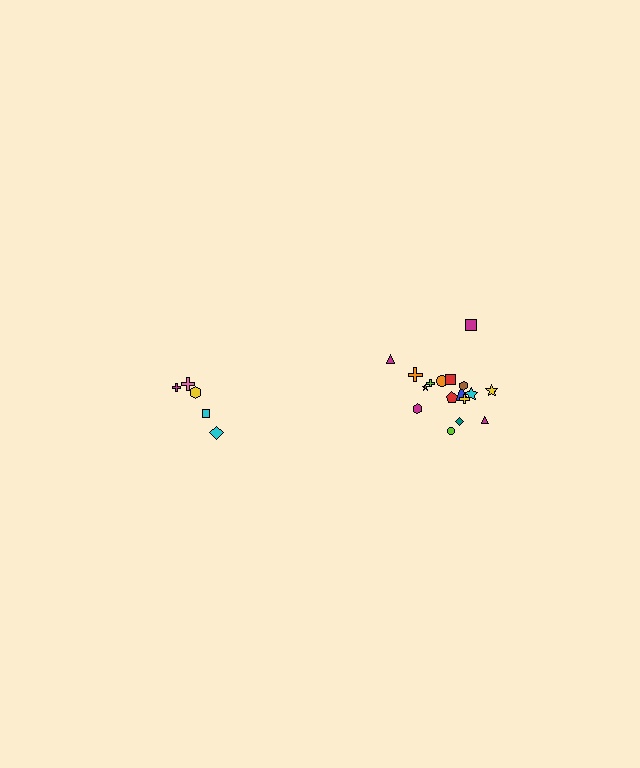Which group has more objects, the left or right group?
The right group.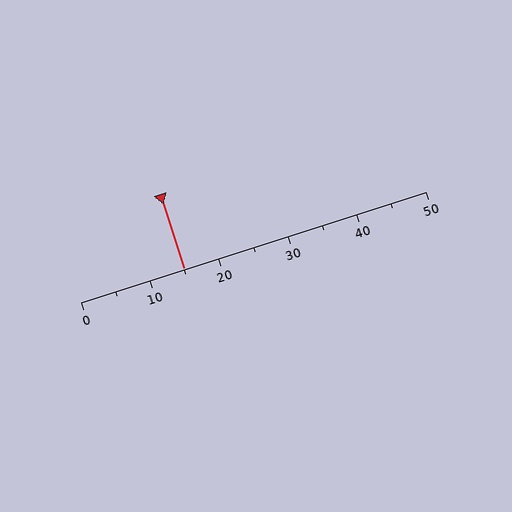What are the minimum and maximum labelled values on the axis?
The axis runs from 0 to 50.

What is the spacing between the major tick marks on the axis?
The major ticks are spaced 10 apart.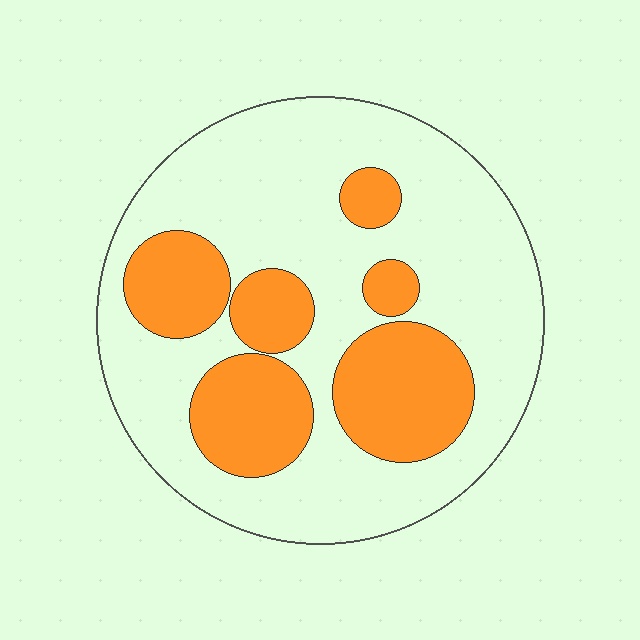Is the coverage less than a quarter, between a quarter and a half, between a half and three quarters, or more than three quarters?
Between a quarter and a half.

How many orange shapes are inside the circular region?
6.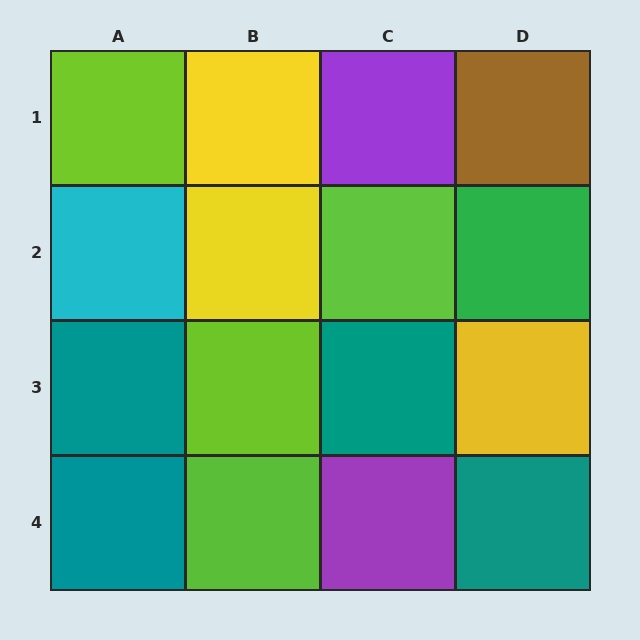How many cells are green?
1 cell is green.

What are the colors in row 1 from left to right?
Lime, yellow, purple, brown.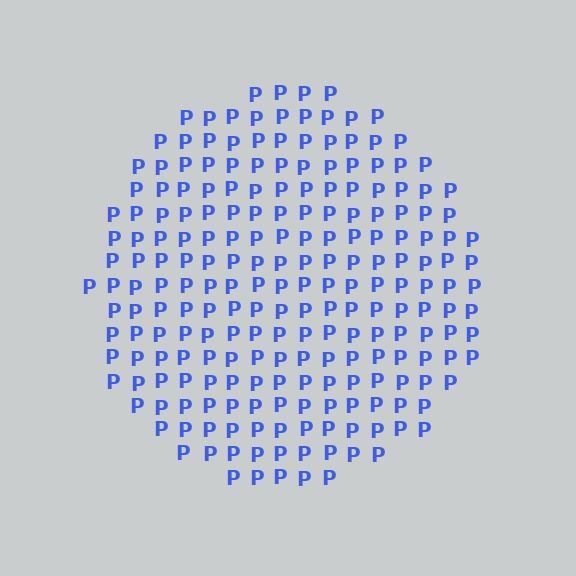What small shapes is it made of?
It is made of small letter P's.